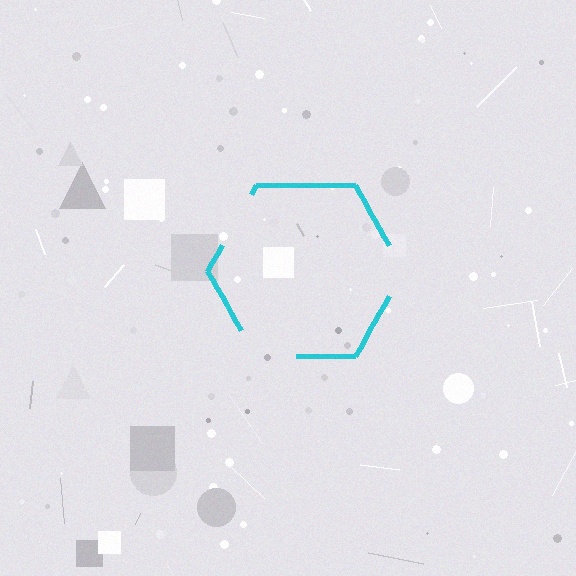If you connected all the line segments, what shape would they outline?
They would outline a hexagon.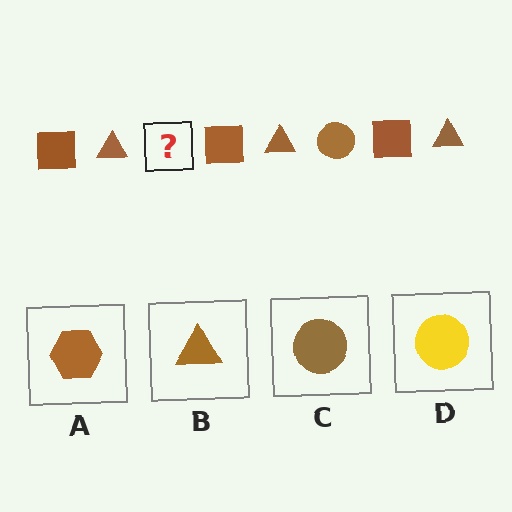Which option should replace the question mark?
Option C.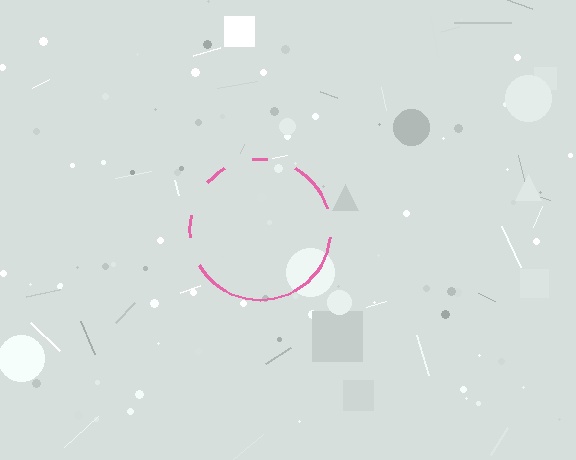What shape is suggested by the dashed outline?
The dashed outline suggests a circle.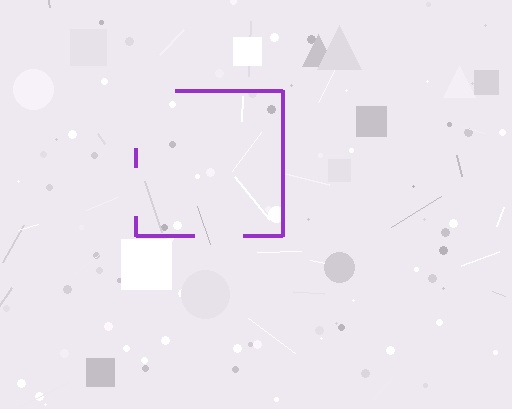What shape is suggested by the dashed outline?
The dashed outline suggests a square.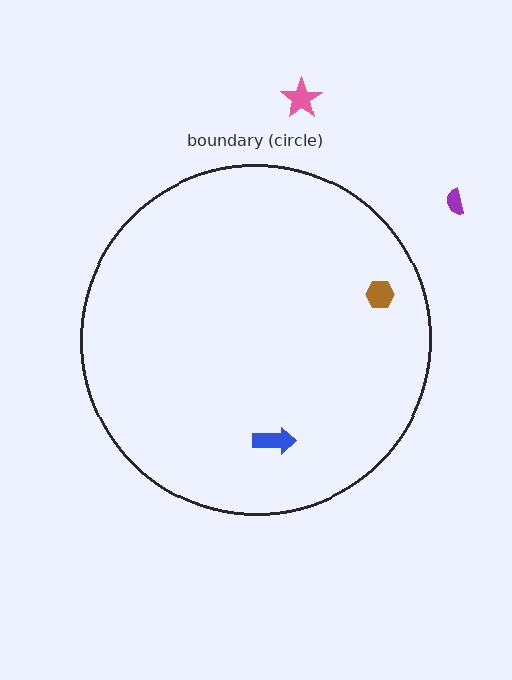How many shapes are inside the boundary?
2 inside, 2 outside.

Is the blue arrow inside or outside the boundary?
Inside.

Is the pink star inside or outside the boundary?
Outside.